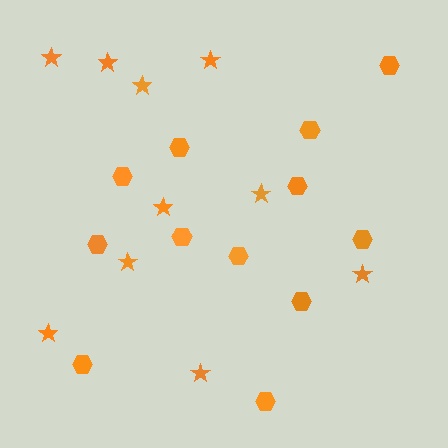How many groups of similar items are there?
There are 2 groups: one group of hexagons (12) and one group of stars (10).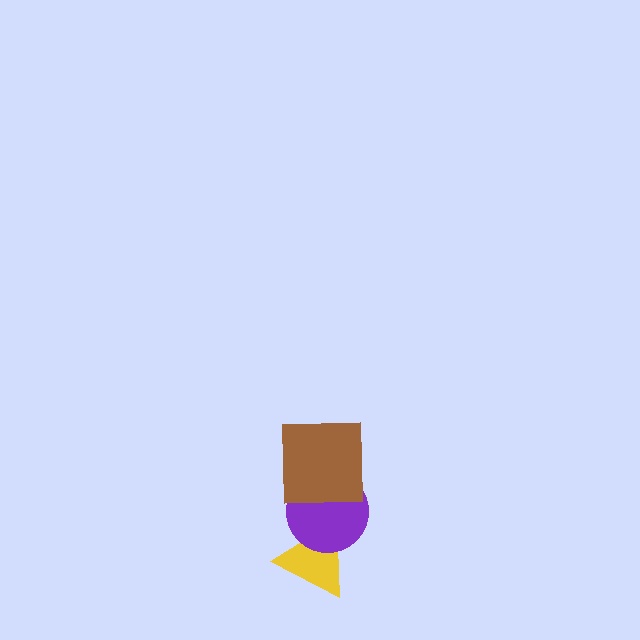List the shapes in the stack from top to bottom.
From top to bottom: the brown square, the purple circle, the yellow triangle.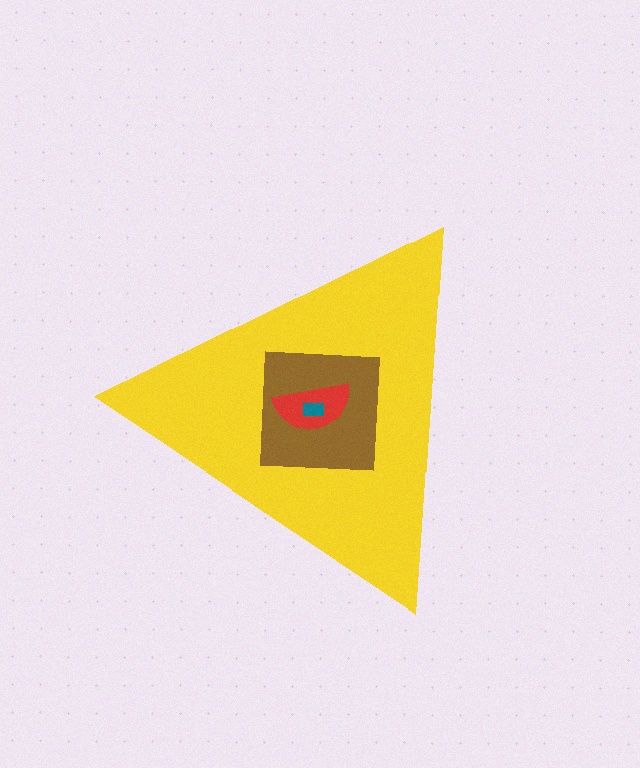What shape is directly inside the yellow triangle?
The brown square.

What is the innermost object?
The teal rectangle.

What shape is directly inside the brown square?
The red semicircle.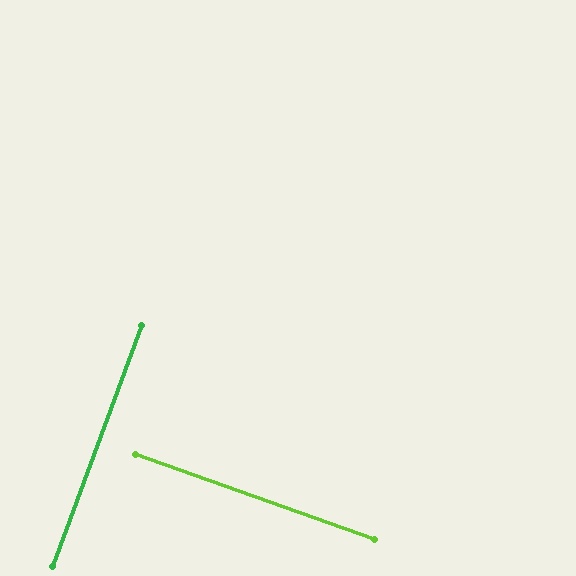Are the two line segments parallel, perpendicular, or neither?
Perpendicular — they meet at approximately 89°.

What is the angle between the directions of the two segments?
Approximately 89 degrees.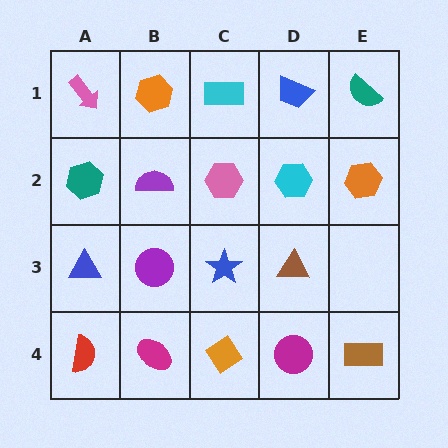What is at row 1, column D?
A blue trapezoid.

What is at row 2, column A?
A teal hexagon.